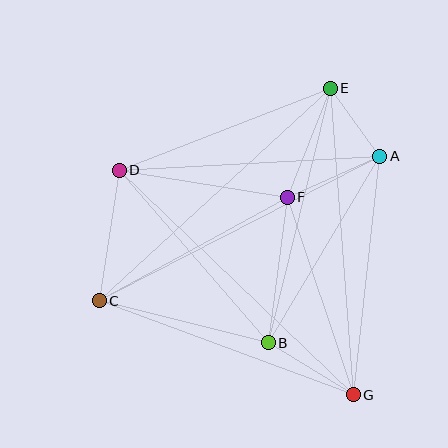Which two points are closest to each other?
Points A and E are closest to each other.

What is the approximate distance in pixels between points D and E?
The distance between D and E is approximately 227 pixels.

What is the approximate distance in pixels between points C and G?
The distance between C and G is approximately 271 pixels.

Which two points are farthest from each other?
Points D and G are farthest from each other.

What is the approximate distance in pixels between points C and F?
The distance between C and F is approximately 214 pixels.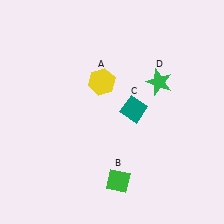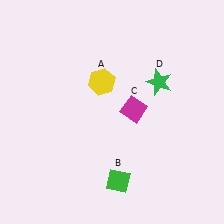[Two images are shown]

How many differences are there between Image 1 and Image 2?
There is 1 difference between the two images.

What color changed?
The diamond (C) changed from teal in Image 1 to magenta in Image 2.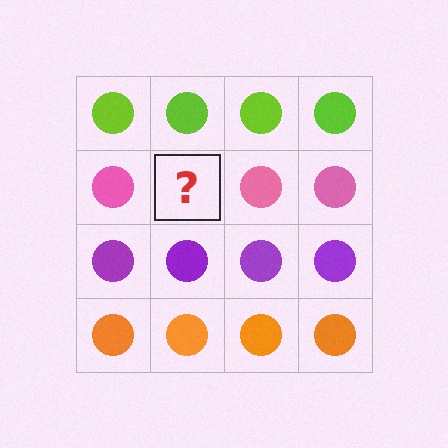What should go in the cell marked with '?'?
The missing cell should contain a pink circle.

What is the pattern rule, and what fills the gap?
The rule is that each row has a consistent color. The gap should be filled with a pink circle.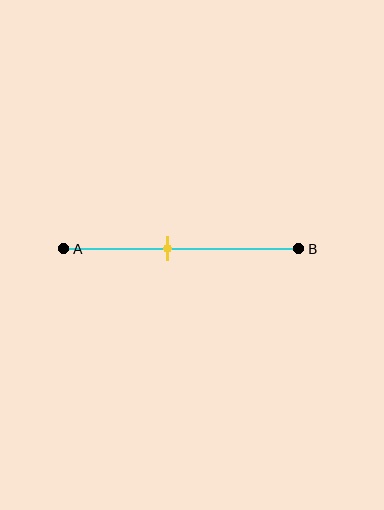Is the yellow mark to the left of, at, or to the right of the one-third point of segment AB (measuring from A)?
The yellow mark is to the right of the one-third point of segment AB.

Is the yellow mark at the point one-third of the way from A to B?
No, the mark is at about 45% from A, not at the 33% one-third point.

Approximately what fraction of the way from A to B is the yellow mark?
The yellow mark is approximately 45% of the way from A to B.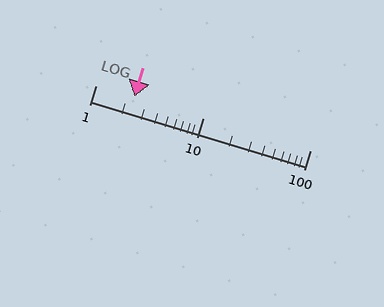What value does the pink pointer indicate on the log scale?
The pointer indicates approximately 2.3.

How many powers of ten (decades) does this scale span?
The scale spans 2 decades, from 1 to 100.